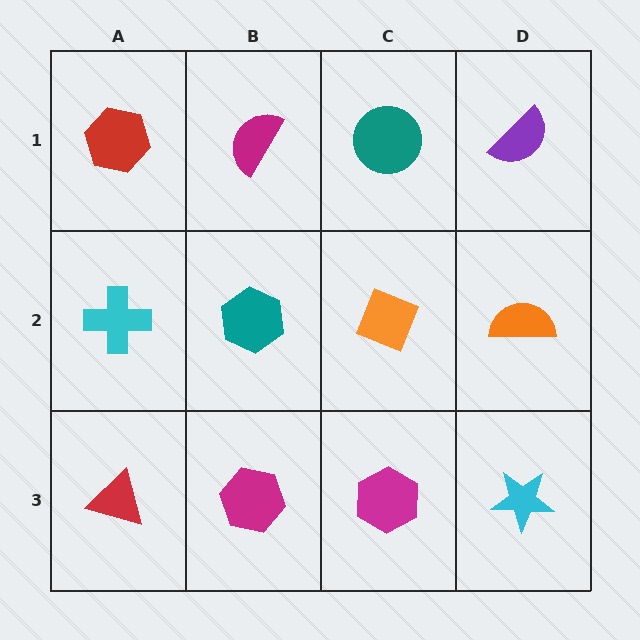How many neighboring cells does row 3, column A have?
2.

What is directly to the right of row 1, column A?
A magenta semicircle.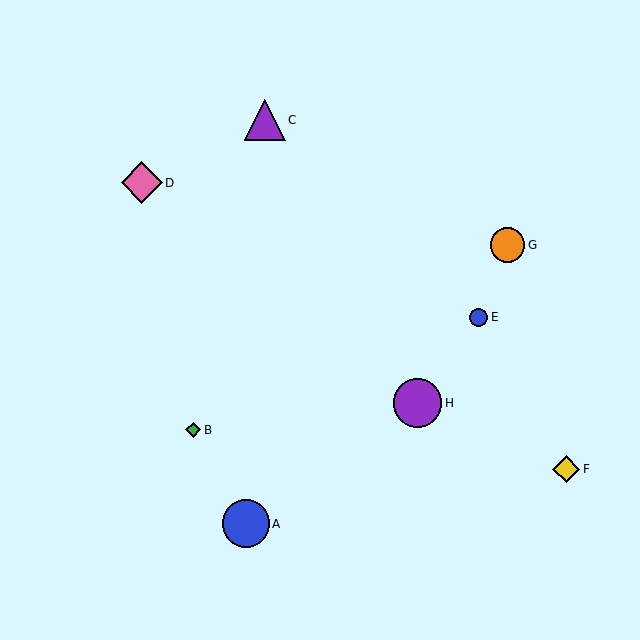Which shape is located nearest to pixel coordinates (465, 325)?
The blue circle (labeled E) at (478, 317) is nearest to that location.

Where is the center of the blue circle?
The center of the blue circle is at (478, 317).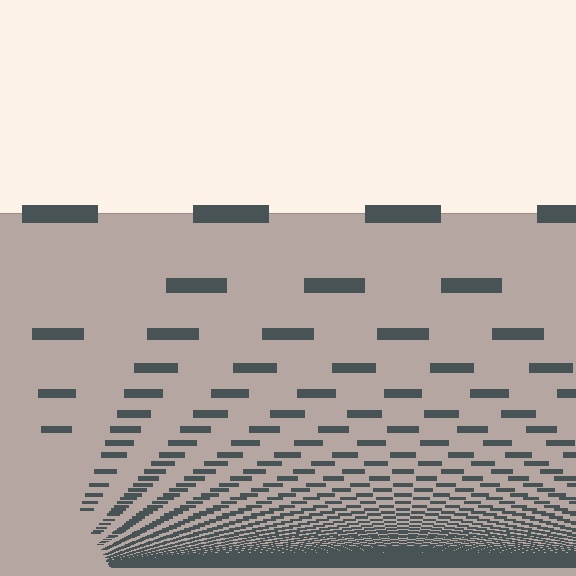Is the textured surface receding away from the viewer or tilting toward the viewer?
The surface appears to tilt toward the viewer. Texture elements get larger and sparser toward the top.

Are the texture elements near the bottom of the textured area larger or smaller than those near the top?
Smaller. The gradient is inverted — elements near the bottom are smaller and denser.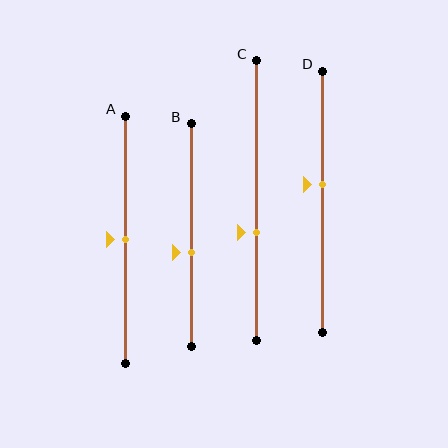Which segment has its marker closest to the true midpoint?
Segment A has its marker closest to the true midpoint.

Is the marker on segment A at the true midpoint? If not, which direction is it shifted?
Yes, the marker on segment A is at the true midpoint.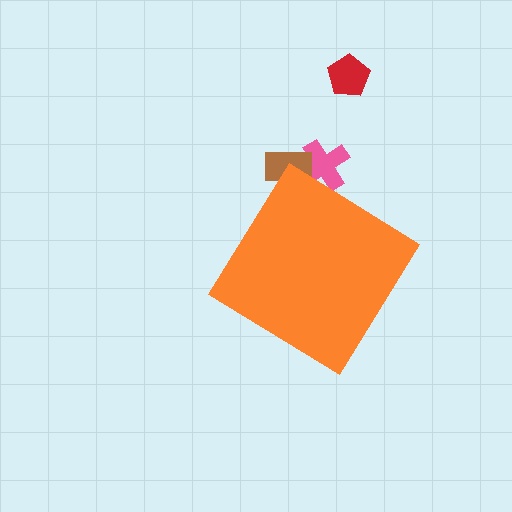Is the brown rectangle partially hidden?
Yes, the brown rectangle is partially hidden behind the orange diamond.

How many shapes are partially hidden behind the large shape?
2 shapes are partially hidden.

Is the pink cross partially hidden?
Yes, the pink cross is partially hidden behind the orange diamond.